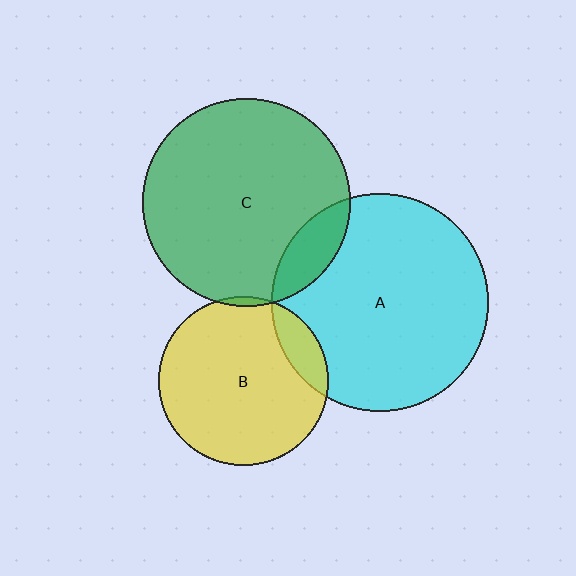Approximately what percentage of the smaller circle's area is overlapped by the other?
Approximately 10%.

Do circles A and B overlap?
Yes.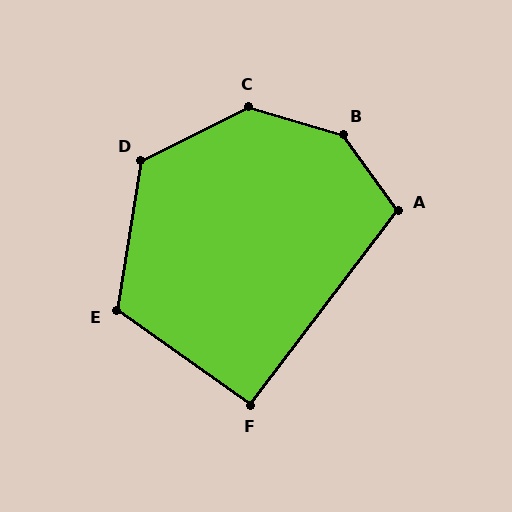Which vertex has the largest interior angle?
B, at approximately 142 degrees.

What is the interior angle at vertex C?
Approximately 137 degrees (obtuse).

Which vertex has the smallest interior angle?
F, at approximately 92 degrees.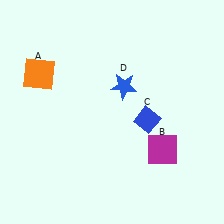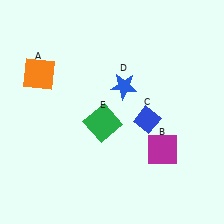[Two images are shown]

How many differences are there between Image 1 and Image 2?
There is 1 difference between the two images.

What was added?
A green square (E) was added in Image 2.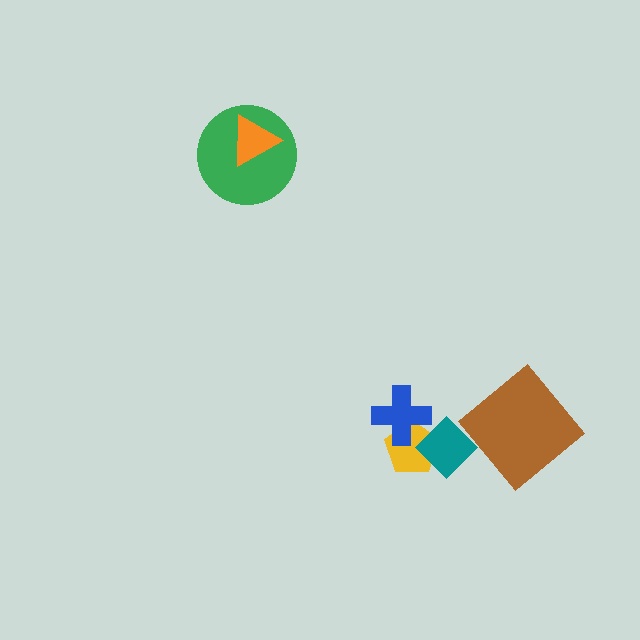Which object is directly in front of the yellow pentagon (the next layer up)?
The blue cross is directly in front of the yellow pentagon.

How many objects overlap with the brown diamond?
0 objects overlap with the brown diamond.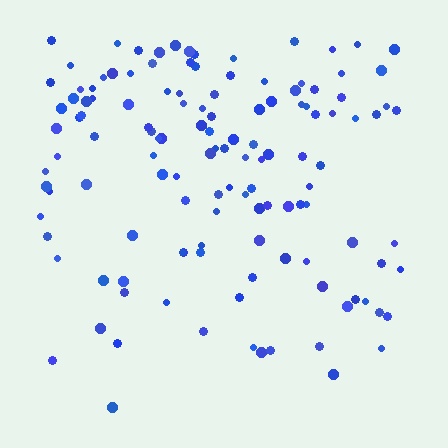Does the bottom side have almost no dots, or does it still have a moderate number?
Still a moderate number, just noticeably fewer than the top.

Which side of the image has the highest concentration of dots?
The top.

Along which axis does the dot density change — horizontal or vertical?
Vertical.